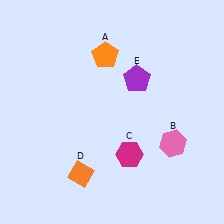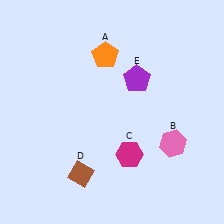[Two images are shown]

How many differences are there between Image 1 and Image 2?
There is 1 difference between the two images.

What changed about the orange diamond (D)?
In Image 1, D is orange. In Image 2, it changed to brown.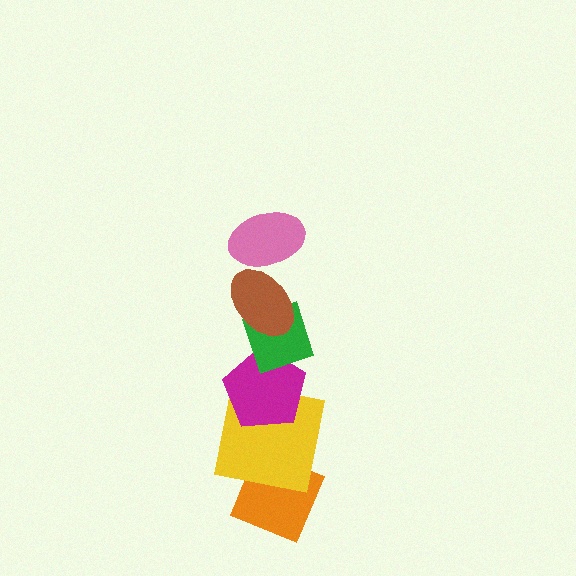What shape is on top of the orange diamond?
The yellow square is on top of the orange diamond.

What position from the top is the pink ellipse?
The pink ellipse is 1st from the top.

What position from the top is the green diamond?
The green diamond is 3rd from the top.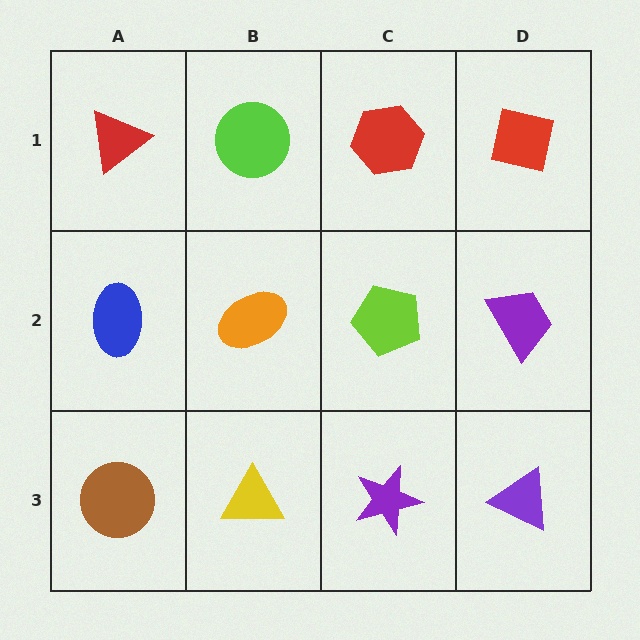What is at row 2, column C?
A lime pentagon.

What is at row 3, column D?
A purple triangle.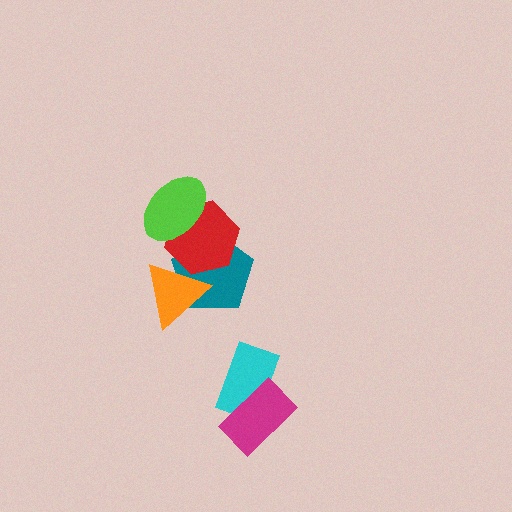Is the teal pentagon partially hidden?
Yes, it is partially covered by another shape.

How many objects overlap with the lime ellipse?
1 object overlaps with the lime ellipse.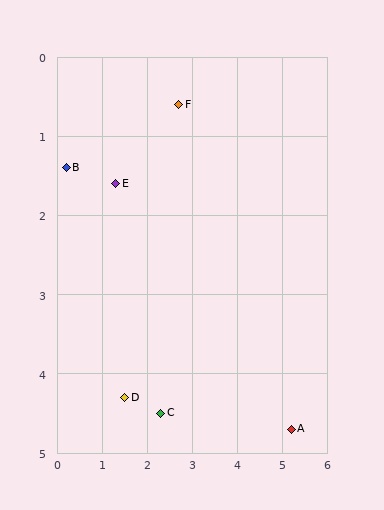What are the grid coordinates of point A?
Point A is at approximately (5.2, 4.7).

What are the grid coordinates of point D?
Point D is at approximately (1.5, 4.3).